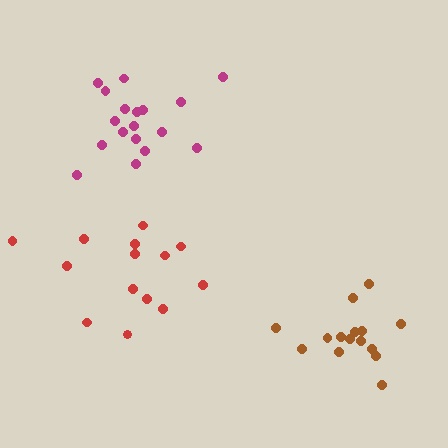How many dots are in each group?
Group 1: 14 dots, Group 2: 15 dots, Group 3: 18 dots (47 total).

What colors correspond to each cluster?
The clusters are colored: red, brown, magenta.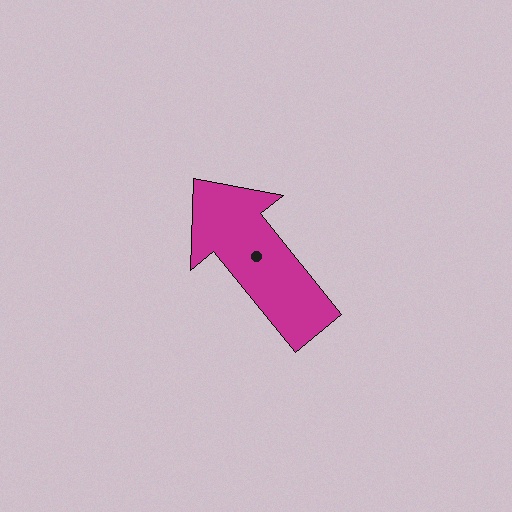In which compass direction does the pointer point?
Northwest.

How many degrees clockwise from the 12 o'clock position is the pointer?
Approximately 321 degrees.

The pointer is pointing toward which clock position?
Roughly 11 o'clock.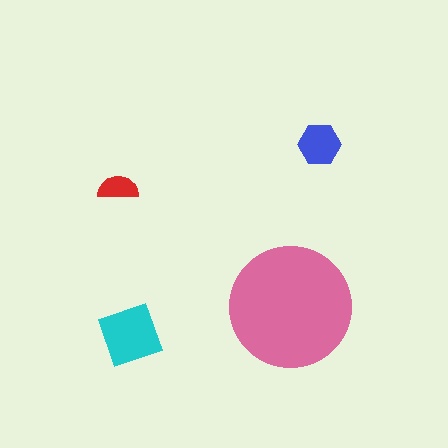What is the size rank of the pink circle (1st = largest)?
1st.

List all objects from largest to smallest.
The pink circle, the cyan diamond, the blue hexagon, the red semicircle.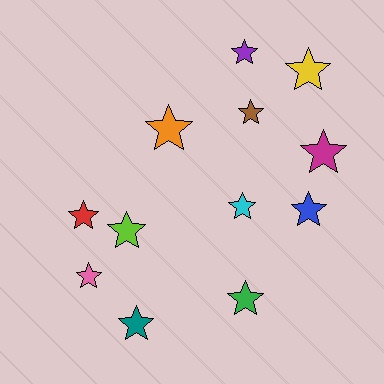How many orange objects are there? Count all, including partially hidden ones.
There is 1 orange object.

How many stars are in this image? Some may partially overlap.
There are 12 stars.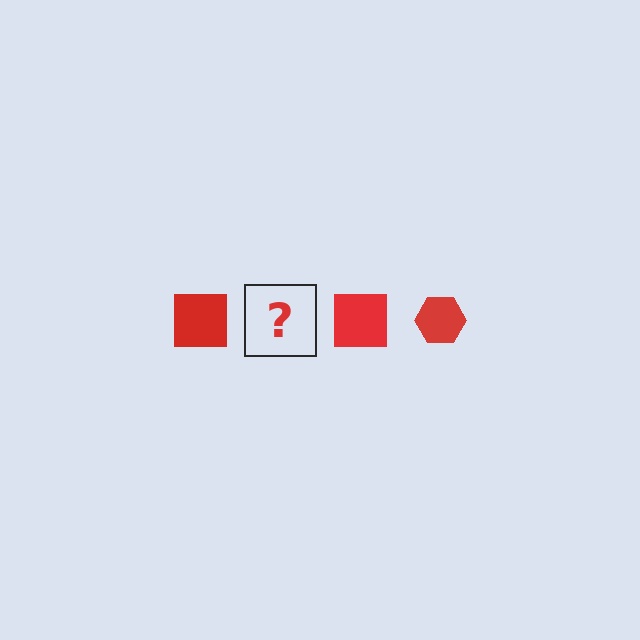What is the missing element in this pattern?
The missing element is a red hexagon.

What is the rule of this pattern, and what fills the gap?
The rule is that the pattern cycles through square, hexagon shapes in red. The gap should be filled with a red hexagon.